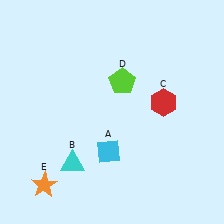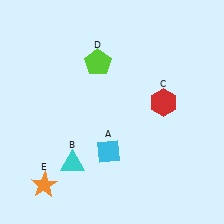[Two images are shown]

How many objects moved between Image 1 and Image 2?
1 object moved between the two images.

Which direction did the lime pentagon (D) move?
The lime pentagon (D) moved left.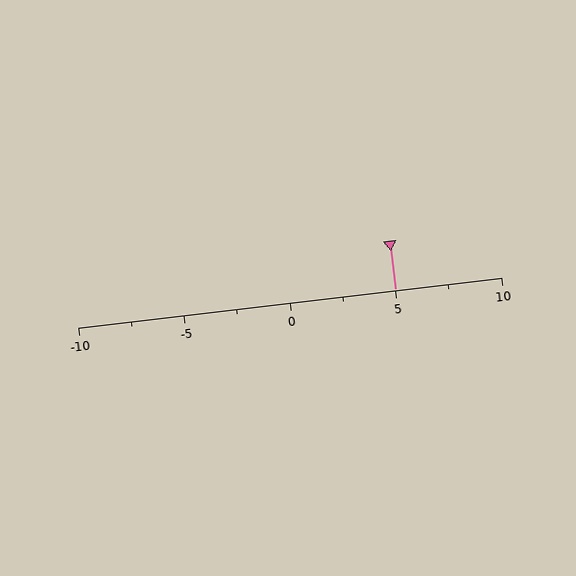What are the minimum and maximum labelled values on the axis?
The axis runs from -10 to 10.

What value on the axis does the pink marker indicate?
The marker indicates approximately 5.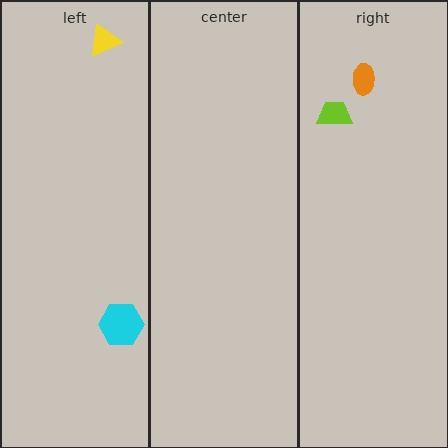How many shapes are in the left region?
2.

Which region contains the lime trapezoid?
The right region.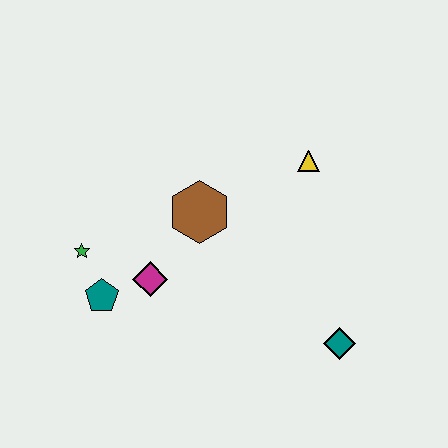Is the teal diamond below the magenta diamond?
Yes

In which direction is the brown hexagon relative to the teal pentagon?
The brown hexagon is to the right of the teal pentagon.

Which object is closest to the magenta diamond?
The teal pentagon is closest to the magenta diamond.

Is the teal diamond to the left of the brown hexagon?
No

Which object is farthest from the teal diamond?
The green star is farthest from the teal diamond.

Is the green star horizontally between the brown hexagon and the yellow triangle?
No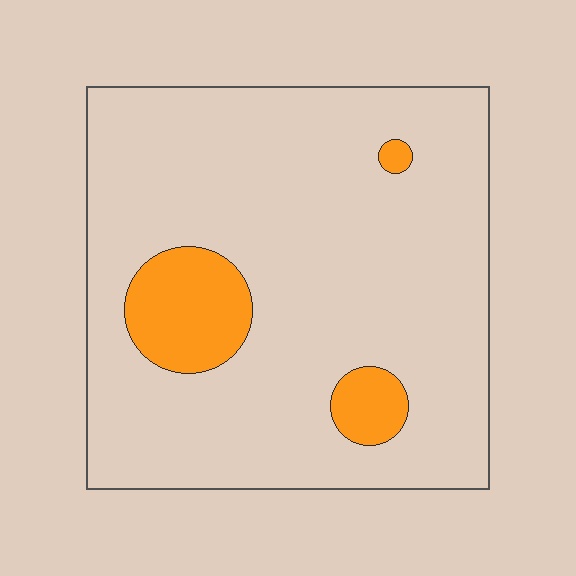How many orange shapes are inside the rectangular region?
3.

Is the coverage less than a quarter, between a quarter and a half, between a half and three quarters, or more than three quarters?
Less than a quarter.